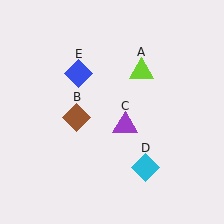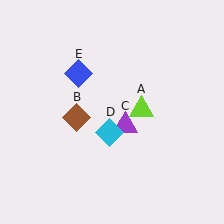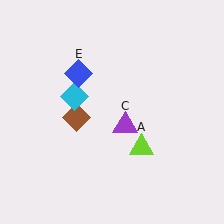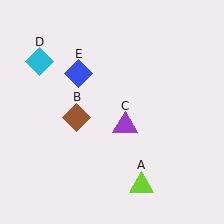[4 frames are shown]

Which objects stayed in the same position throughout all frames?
Brown diamond (object B) and purple triangle (object C) and blue diamond (object E) remained stationary.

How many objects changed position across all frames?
2 objects changed position: lime triangle (object A), cyan diamond (object D).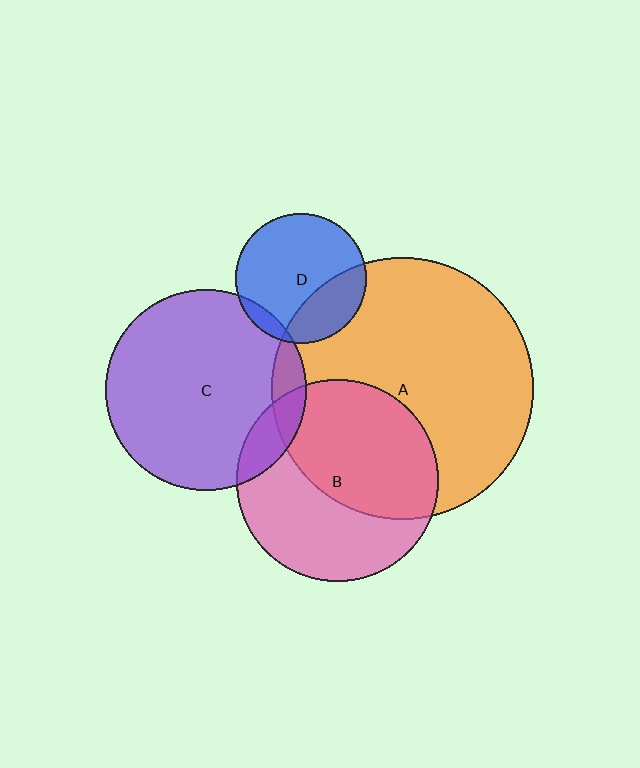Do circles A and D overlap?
Yes.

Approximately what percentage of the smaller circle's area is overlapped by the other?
Approximately 30%.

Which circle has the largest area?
Circle A (orange).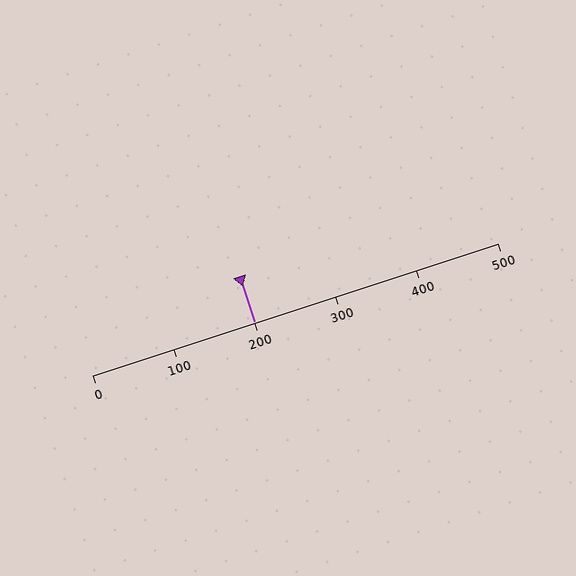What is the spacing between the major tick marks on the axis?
The major ticks are spaced 100 apart.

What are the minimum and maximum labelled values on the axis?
The axis runs from 0 to 500.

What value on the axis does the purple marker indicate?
The marker indicates approximately 200.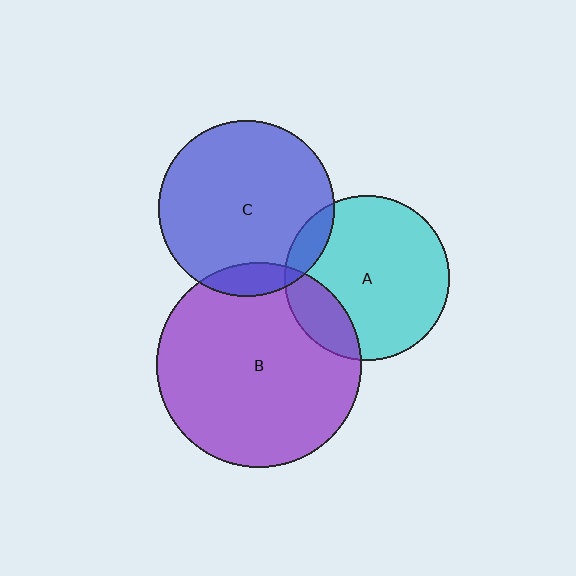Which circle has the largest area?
Circle B (purple).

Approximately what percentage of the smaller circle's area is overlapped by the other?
Approximately 20%.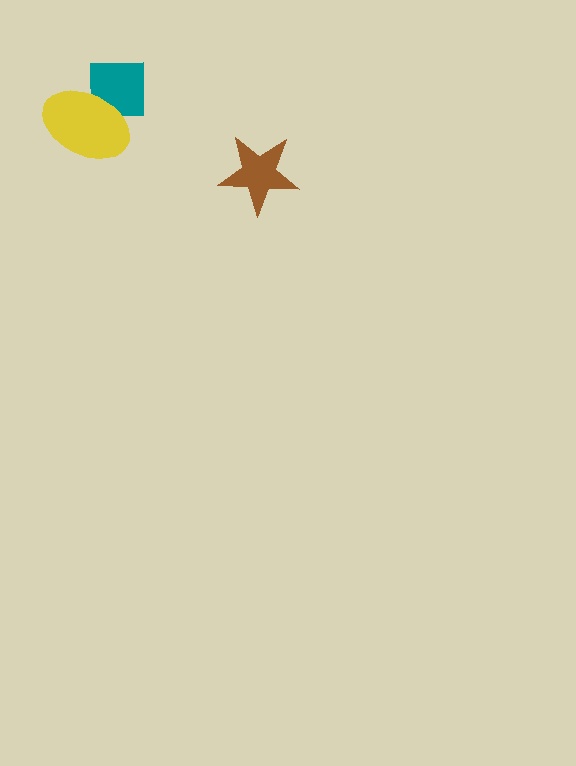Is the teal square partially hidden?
Yes, it is partially covered by another shape.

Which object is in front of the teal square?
The yellow ellipse is in front of the teal square.